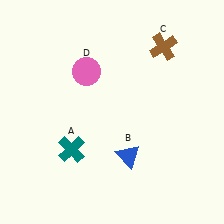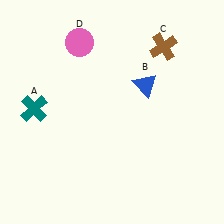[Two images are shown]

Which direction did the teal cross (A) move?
The teal cross (A) moved up.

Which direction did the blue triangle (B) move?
The blue triangle (B) moved up.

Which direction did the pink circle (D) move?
The pink circle (D) moved up.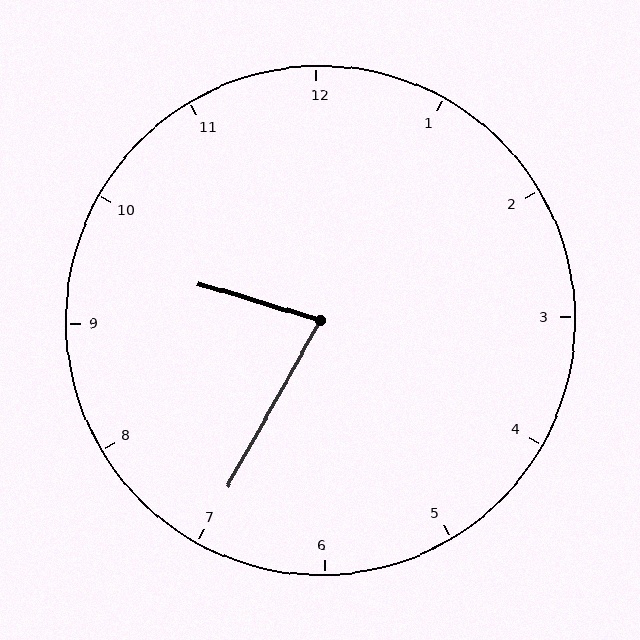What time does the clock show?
9:35.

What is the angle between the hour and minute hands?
Approximately 78 degrees.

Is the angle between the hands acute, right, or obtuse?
It is acute.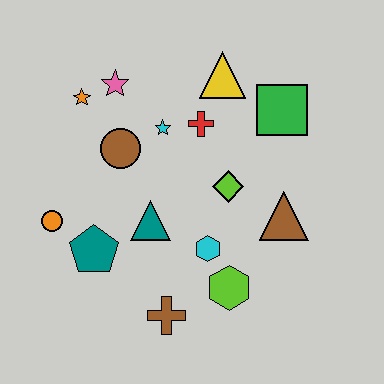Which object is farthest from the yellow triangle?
The brown cross is farthest from the yellow triangle.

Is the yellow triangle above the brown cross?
Yes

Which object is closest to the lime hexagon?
The cyan hexagon is closest to the lime hexagon.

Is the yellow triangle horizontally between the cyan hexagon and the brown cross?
No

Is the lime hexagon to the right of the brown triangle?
No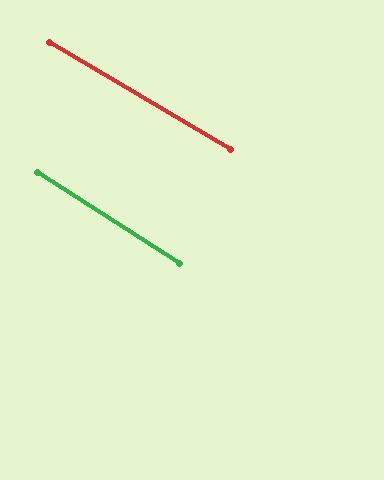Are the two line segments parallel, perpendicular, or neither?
Parallel — their directions differ by only 1.9°.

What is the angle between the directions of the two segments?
Approximately 2 degrees.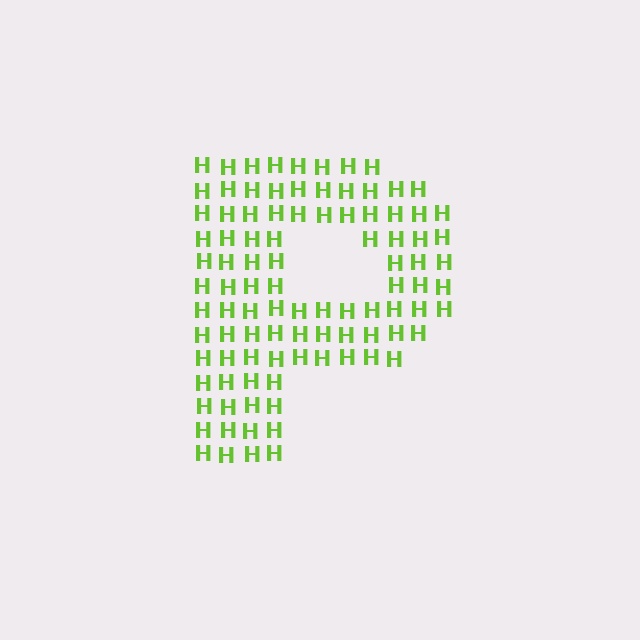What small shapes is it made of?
It is made of small letter H's.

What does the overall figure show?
The overall figure shows the letter P.